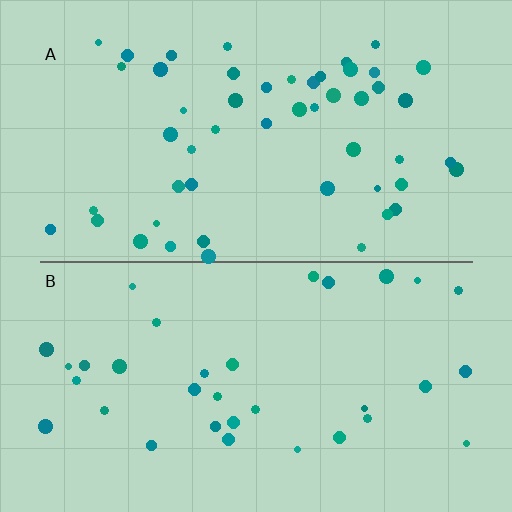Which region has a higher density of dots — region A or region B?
A (the top).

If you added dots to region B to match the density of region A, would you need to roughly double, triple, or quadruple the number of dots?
Approximately double.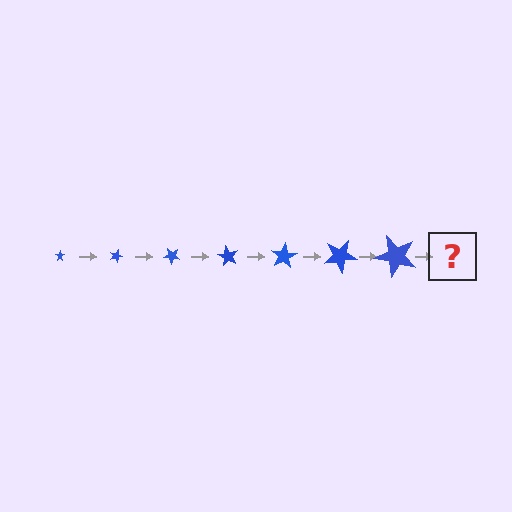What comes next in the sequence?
The next element should be a star, larger than the previous one and rotated 140 degrees from the start.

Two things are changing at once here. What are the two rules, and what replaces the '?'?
The two rules are that the star grows larger each step and it rotates 20 degrees each step. The '?' should be a star, larger than the previous one and rotated 140 degrees from the start.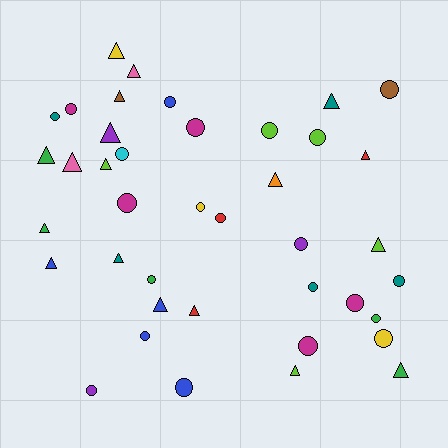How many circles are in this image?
There are 22 circles.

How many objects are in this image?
There are 40 objects.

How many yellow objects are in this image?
There are 3 yellow objects.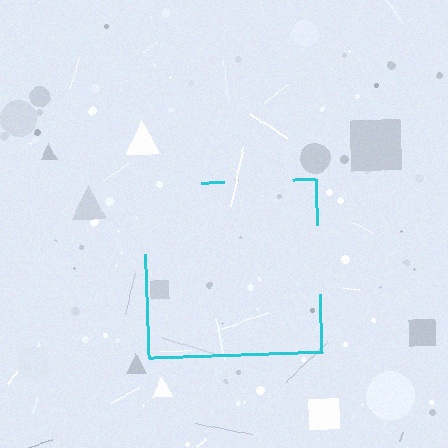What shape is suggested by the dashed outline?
The dashed outline suggests a square.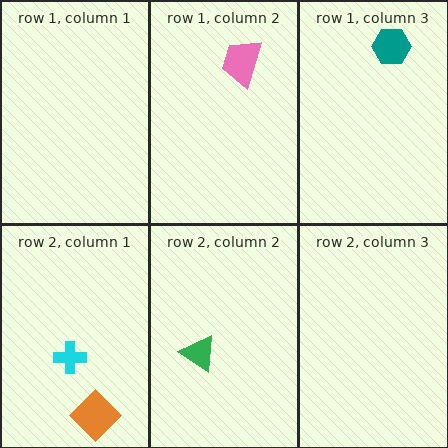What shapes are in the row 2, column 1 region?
The cyan cross, the orange diamond.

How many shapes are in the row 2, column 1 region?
2.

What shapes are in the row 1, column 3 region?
The teal hexagon.